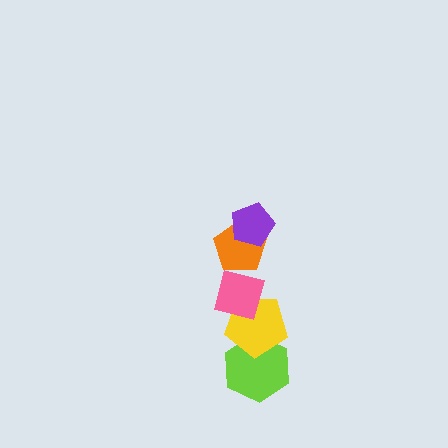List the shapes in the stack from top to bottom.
From top to bottom: the purple pentagon, the orange pentagon, the pink square, the yellow pentagon, the lime hexagon.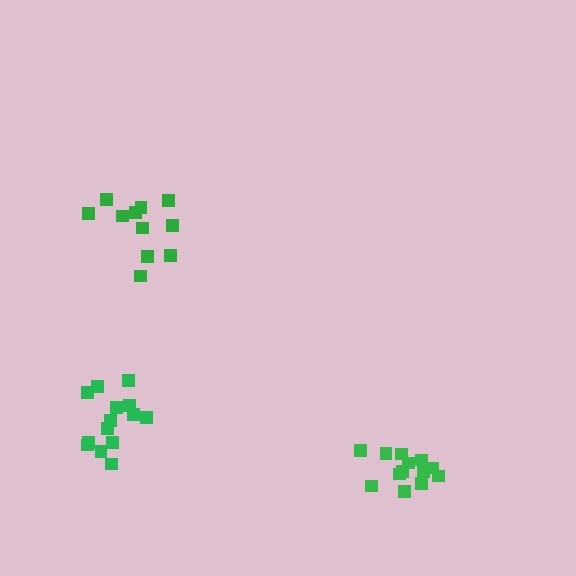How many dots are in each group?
Group 1: 13 dots, Group 2: 11 dots, Group 3: 14 dots (38 total).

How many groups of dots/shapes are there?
There are 3 groups.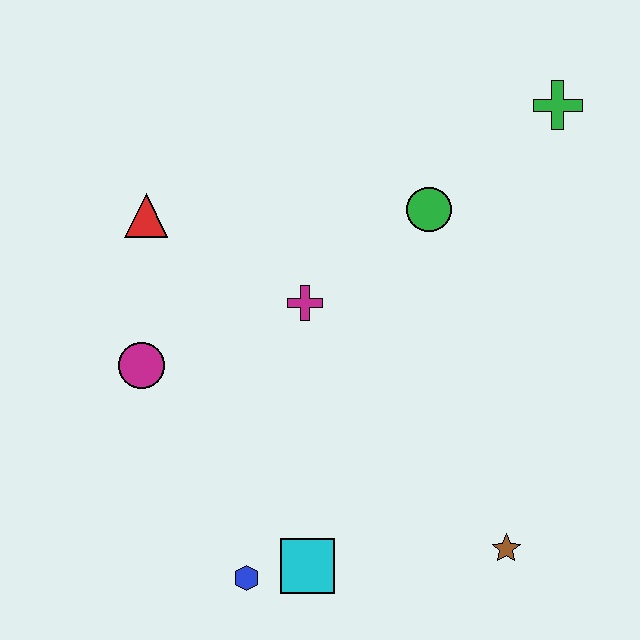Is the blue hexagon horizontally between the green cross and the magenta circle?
Yes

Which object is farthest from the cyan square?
The green cross is farthest from the cyan square.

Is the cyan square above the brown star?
No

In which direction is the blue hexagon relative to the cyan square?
The blue hexagon is to the left of the cyan square.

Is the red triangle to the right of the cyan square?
No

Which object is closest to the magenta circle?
The red triangle is closest to the magenta circle.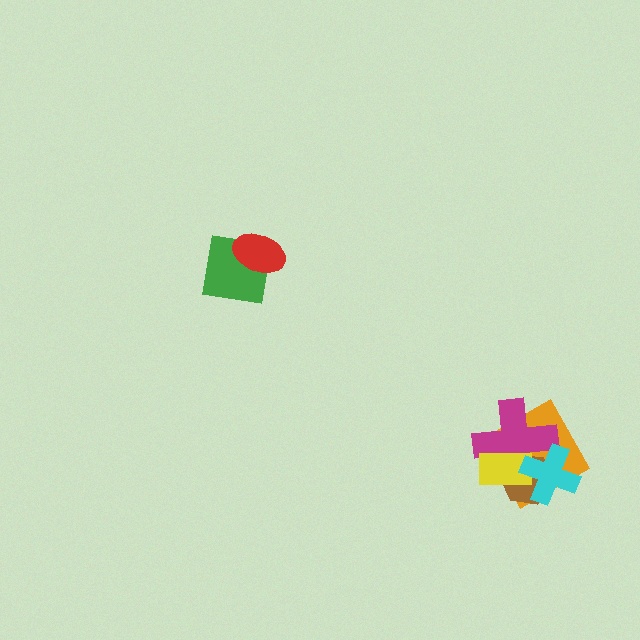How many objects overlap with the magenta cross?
4 objects overlap with the magenta cross.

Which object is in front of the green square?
The red ellipse is in front of the green square.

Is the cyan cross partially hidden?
No, no other shape covers it.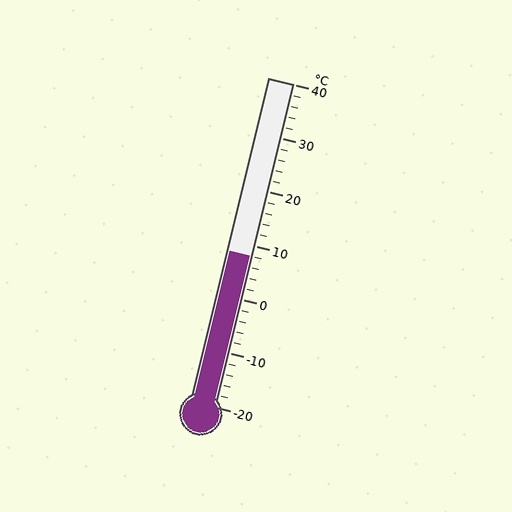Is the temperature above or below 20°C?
The temperature is below 20°C.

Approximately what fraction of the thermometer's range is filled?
The thermometer is filled to approximately 45% of its range.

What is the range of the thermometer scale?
The thermometer scale ranges from -20°C to 40°C.